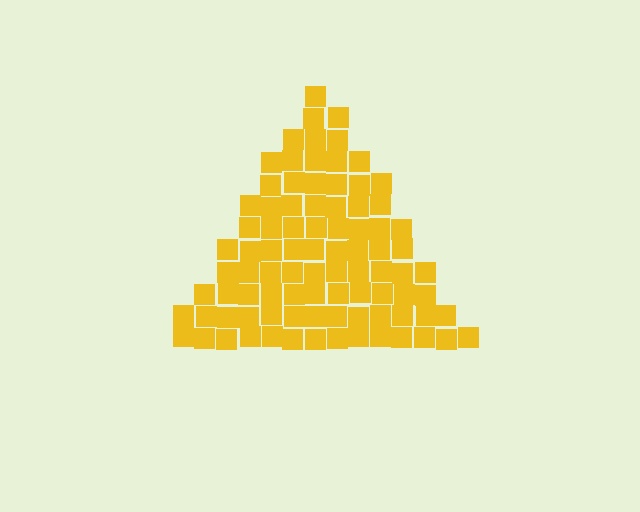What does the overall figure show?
The overall figure shows a triangle.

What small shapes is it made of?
It is made of small squares.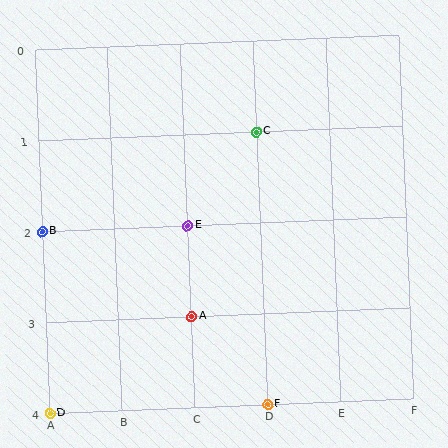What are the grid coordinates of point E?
Point E is at grid coordinates (C, 2).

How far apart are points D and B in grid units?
Points D and B are 2 rows apart.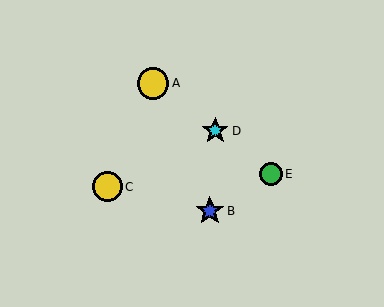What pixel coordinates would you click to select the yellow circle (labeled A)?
Click at (153, 83) to select the yellow circle A.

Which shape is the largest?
The yellow circle (labeled A) is the largest.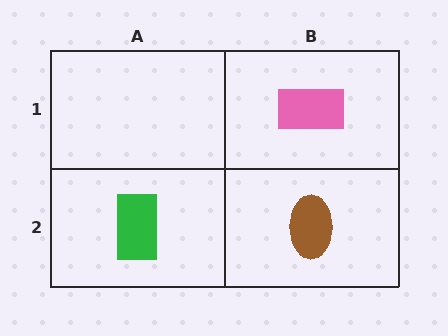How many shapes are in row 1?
1 shape.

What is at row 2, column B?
A brown ellipse.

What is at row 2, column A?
A green rectangle.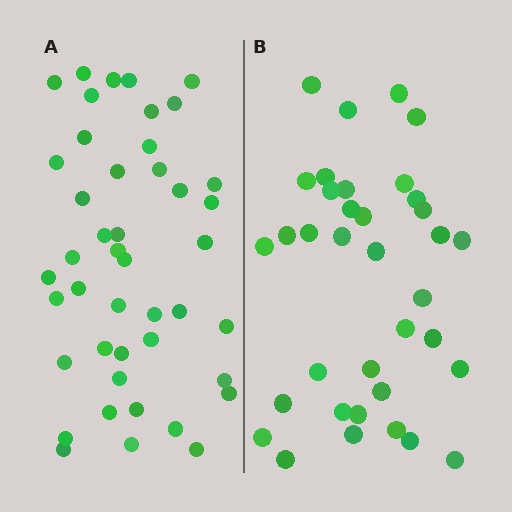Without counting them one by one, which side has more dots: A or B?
Region A (the left region) has more dots.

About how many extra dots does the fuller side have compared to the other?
Region A has roughly 8 or so more dots than region B.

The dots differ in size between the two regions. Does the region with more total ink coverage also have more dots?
No. Region B has more total ink coverage because its dots are larger, but region A actually contains more individual dots. Total area can be misleading — the number of items is what matters here.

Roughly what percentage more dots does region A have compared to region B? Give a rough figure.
About 20% more.